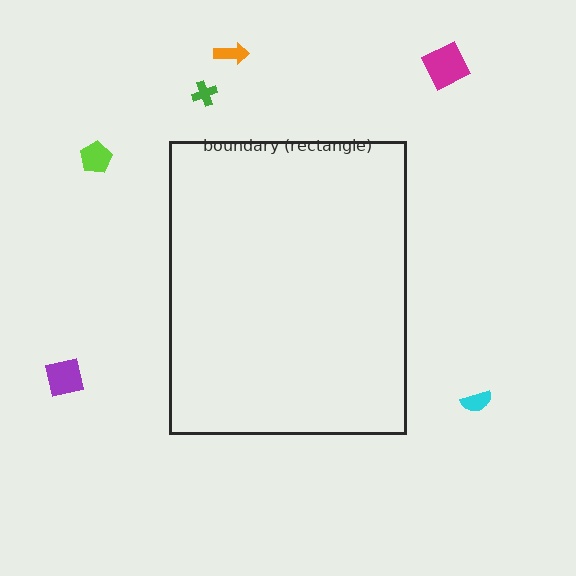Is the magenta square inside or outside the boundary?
Outside.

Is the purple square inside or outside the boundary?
Outside.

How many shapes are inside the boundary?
0 inside, 6 outside.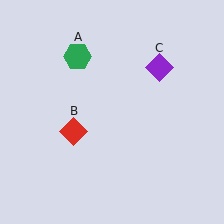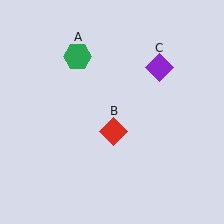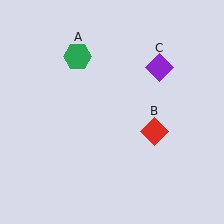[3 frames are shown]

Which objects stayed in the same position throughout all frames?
Green hexagon (object A) and purple diamond (object C) remained stationary.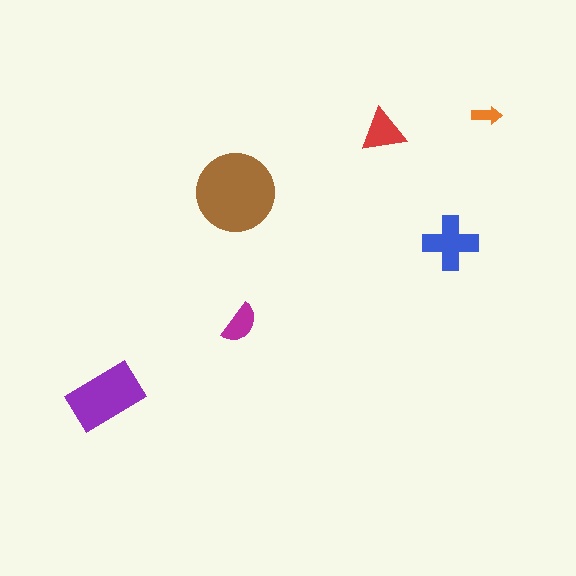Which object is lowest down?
The purple rectangle is bottommost.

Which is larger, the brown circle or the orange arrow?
The brown circle.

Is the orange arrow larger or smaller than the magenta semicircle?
Smaller.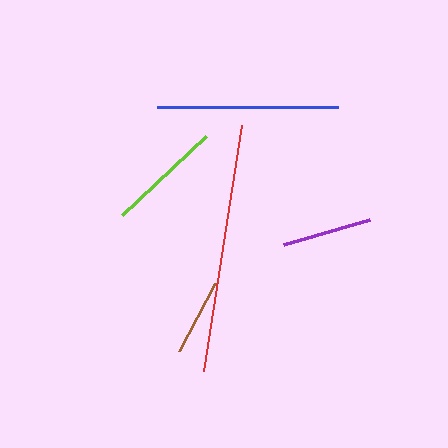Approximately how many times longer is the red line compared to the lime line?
The red line is approximately 2.2 times the length of the lime line.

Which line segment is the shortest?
The brown line is the shortest at approximately 77 pixels.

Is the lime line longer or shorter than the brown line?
The lime line is longer than the brown line.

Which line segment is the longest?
The red line is the longest at approximately 249 pixels.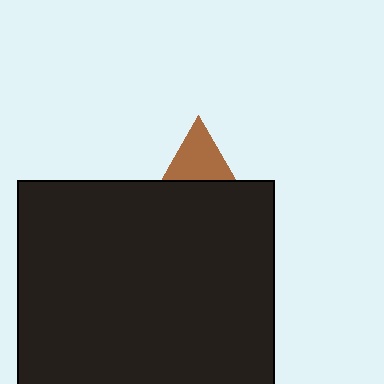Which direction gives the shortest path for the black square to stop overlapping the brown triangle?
Moving down gives the shortest separation.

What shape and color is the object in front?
The object in front is a black square.